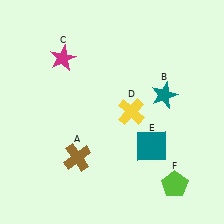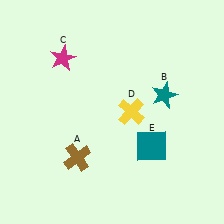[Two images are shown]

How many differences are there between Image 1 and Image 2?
There is 1 difference between the two images.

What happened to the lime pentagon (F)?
The lime pentagon (F) was removed in Image 2. It was in the bottom-right area of Image 1.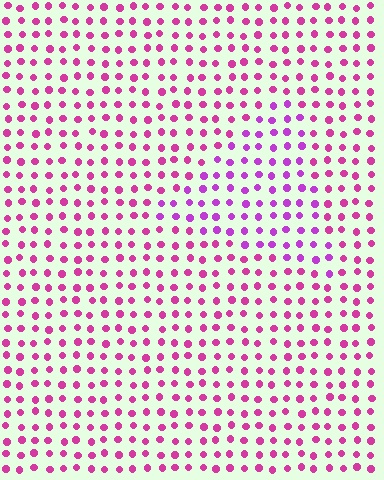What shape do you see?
I see a triangle.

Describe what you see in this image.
The image is filled with small magenta elements in a uniform arrangement. A triangle-shaped region is visible where the elements are tinted to a slightly different hue, forming a subtle color boundary.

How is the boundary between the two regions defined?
The boundary is defined purely by a slight shift in hue (about 27 degrees). Spacing, size, and orientation are identical on both sides.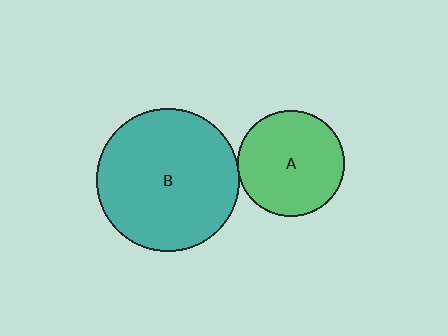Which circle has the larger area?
Circle B (teal).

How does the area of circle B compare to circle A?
Approximately 1.8 times.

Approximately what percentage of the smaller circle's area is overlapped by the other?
Approximately 5%.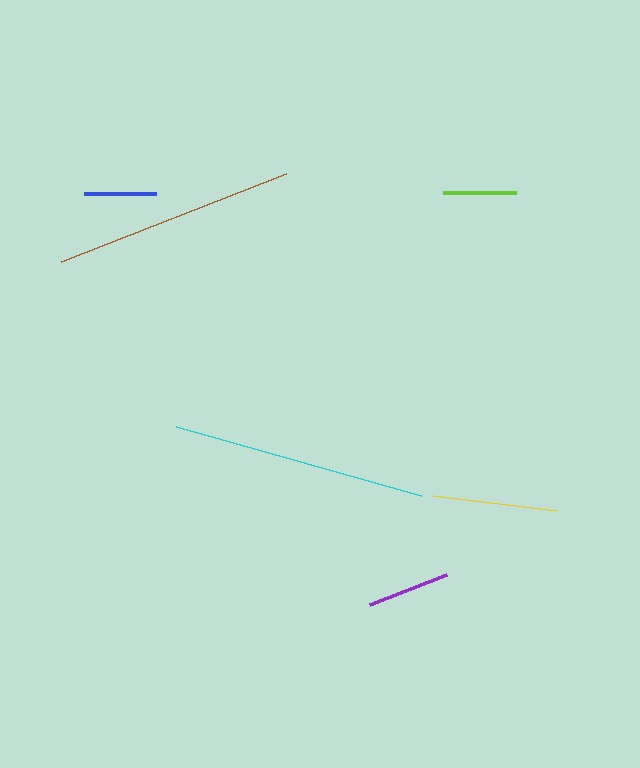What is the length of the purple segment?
The purple segment is approximately 82 pixels long.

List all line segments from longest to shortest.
From longest to shortest: cyan, brown, yellow, purple, lime, blue.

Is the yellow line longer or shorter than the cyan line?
The cyan line is longer than the yellow line.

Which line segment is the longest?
The cyan line is the longest at approximately 254 pixels.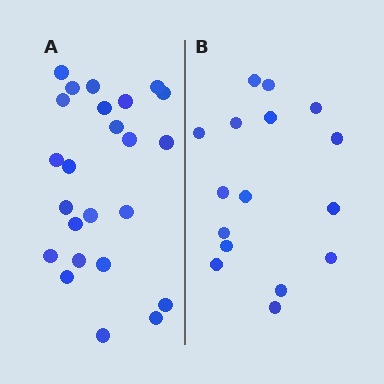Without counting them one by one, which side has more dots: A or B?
Region A (the left region) has more dots.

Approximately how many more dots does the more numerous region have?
Region A has roughly 8 or so more dots than region B.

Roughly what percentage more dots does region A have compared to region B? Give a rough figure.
About 50% more.